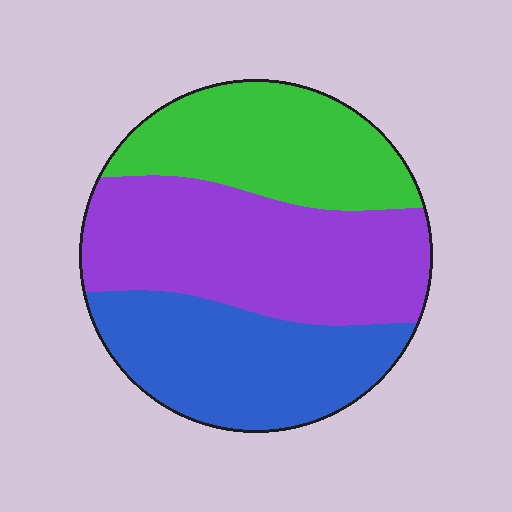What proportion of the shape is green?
Green covers 28% of the shape.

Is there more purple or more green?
Purple.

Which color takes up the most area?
Purple, at roughly 40%.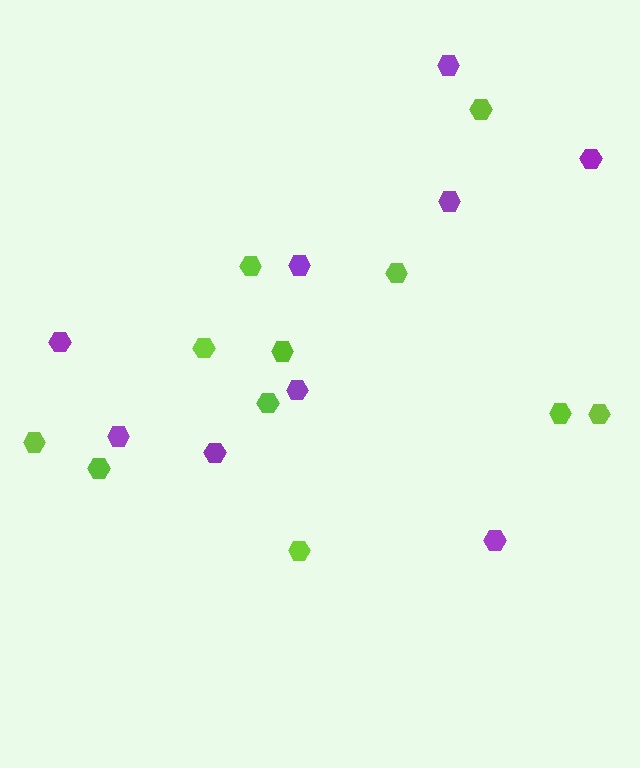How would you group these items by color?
There are 2 groups: one group of lime hexagons (11) and one group of purple hexagons (9).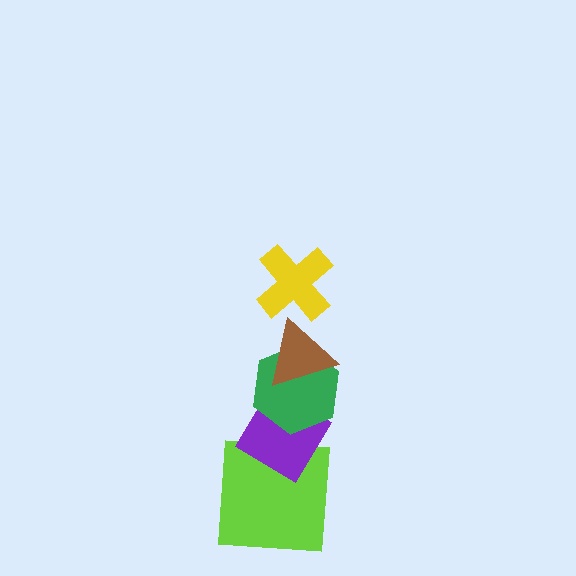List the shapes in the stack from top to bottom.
From top to bottom: the yellow cross, the brown triangle, the green hexagon, the purple diamond, the lime square.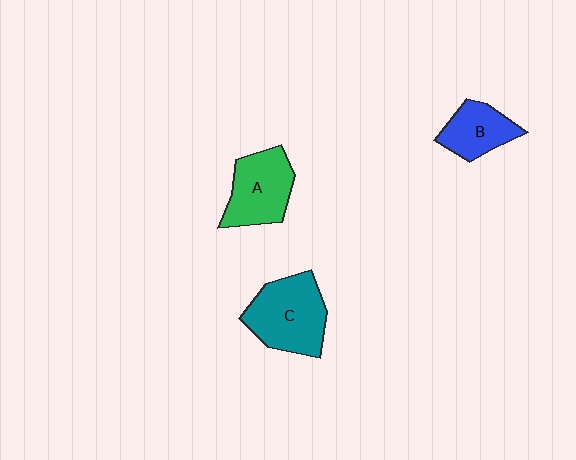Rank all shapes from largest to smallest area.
From largest to smallest: C (teal), A (green), B (blue).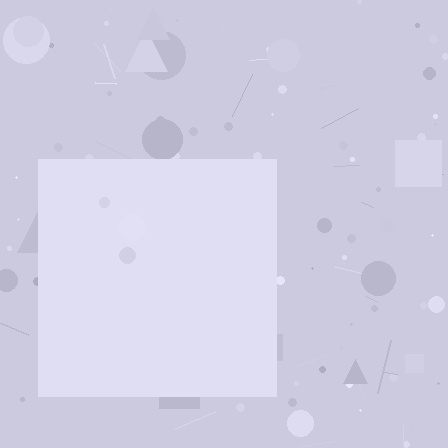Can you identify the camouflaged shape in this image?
The camouflaged shape is a square.